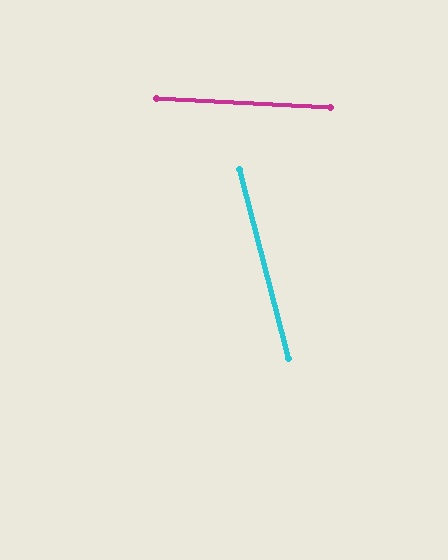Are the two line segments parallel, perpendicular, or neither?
Neither parallel nor perpendicular — they differ by about 72°.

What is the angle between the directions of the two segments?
Approximately 72 degrees.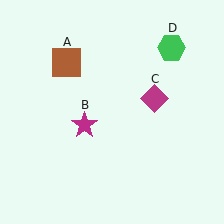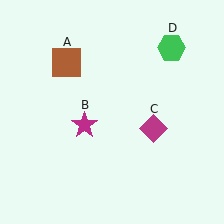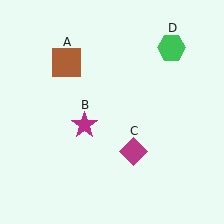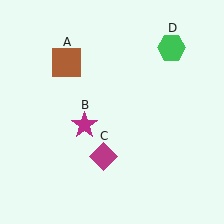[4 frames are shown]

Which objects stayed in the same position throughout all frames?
Brown square (object A) and magenta star (object B) and green hexagon (object D) remained stationary.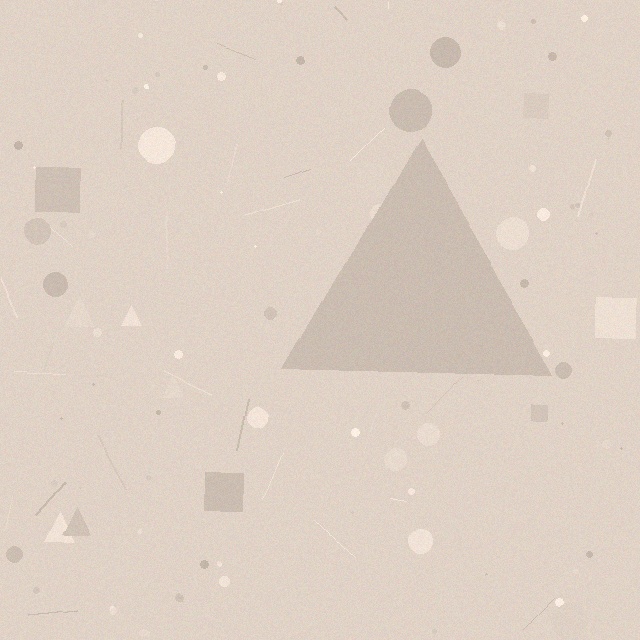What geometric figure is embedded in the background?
A triangle is embedded in the background.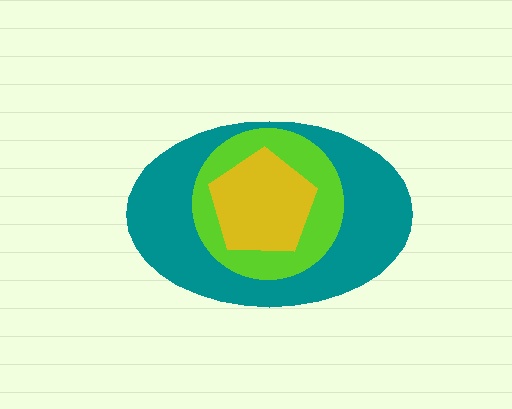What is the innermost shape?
The yellow pentagon.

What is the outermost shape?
The teal ellipse.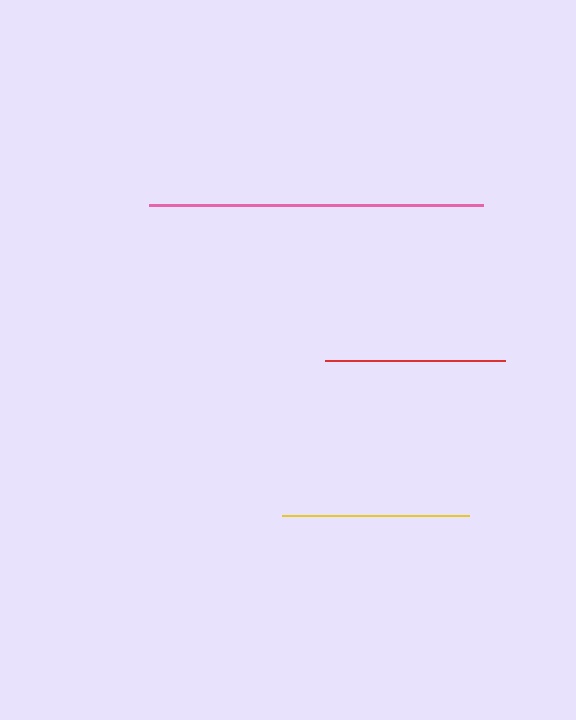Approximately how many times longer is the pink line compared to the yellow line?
The pink line is approximately 1.8 times the length of the yellow line.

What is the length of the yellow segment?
The yellow segment is approximately 187 pixels long.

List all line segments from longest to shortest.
From longest to shortest: pink, yellow, red.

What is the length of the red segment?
The red segment is approximately 181 pixels long.